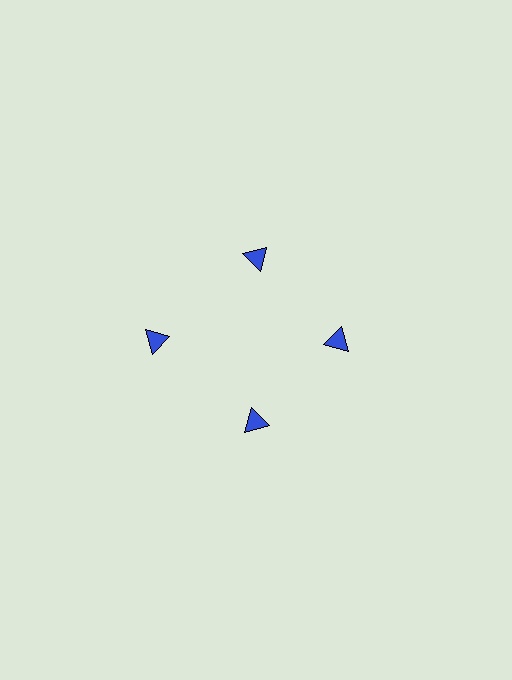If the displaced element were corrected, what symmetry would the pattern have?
It would have 4-fold rotational symmetry — the pattern would map onto itself every 90 degrees.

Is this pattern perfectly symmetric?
No. The 4 blue triangles are arranged in a ring, but one element near the 9 o'clock position is pushed outward from the center, breaking the 4-fold rotational symmetry.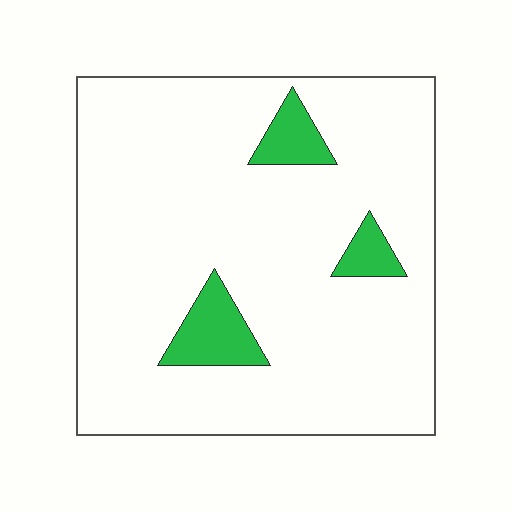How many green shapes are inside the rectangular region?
3.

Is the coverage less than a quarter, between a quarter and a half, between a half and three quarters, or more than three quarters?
Less than a quarter.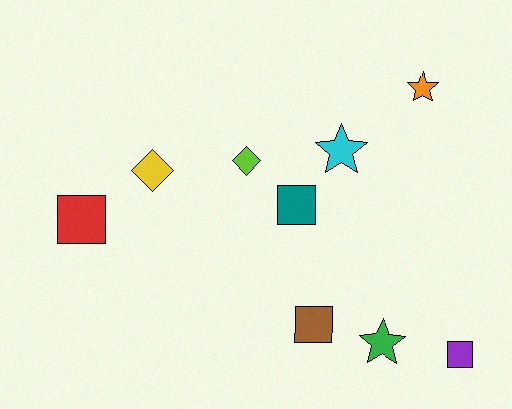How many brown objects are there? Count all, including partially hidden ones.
There is 1 brown object.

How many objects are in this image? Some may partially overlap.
There are 9 objects.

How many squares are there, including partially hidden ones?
There are 4 squares.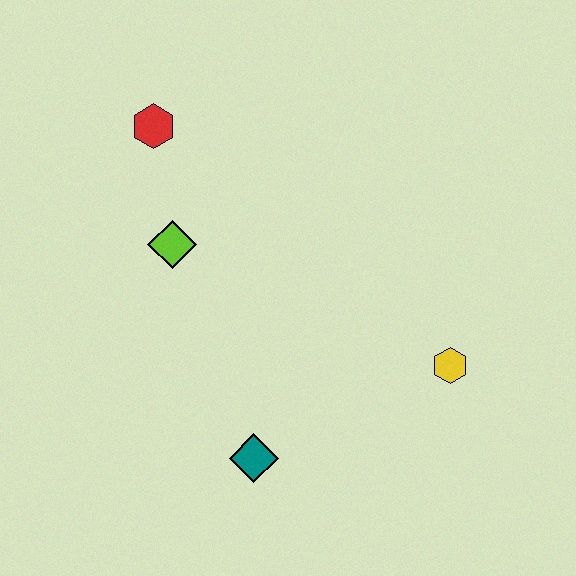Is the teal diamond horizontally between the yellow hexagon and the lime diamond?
Yes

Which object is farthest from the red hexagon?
The yellow hexagon is farthest from the red hexagon.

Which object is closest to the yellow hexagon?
The teal diamond is closest to the yellow hexagon.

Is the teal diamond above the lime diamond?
No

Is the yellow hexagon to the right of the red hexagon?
Yes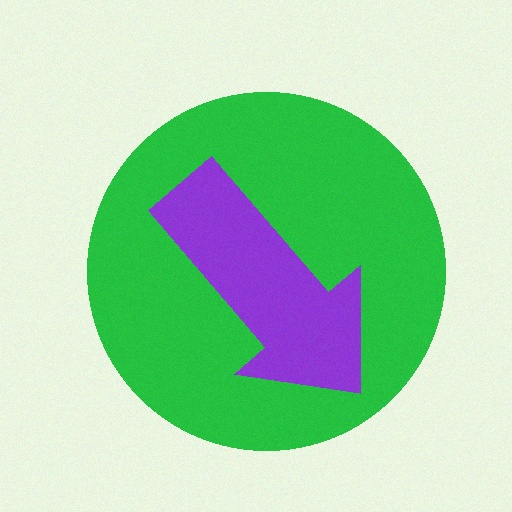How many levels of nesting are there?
2.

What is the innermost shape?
The purple arrow.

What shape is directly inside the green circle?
The purple arrow.